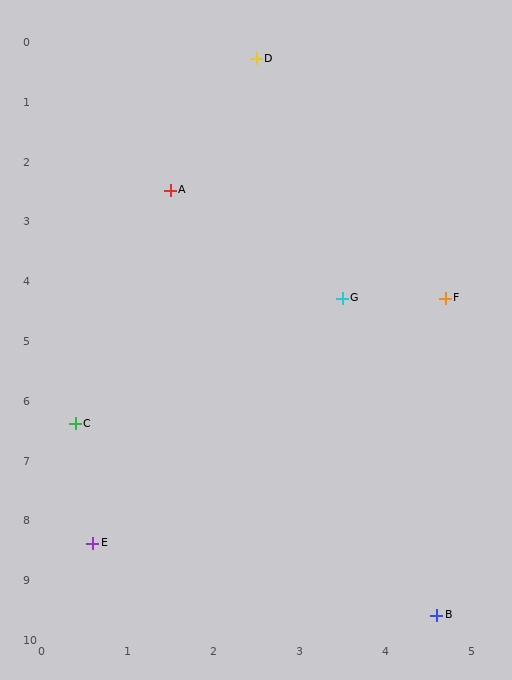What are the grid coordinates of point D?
Point D is at approximately (2.5, 0.3).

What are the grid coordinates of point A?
Point A is at approximately (1.5, 2.5).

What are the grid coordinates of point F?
Point F is at approximately (4.7, 4.3).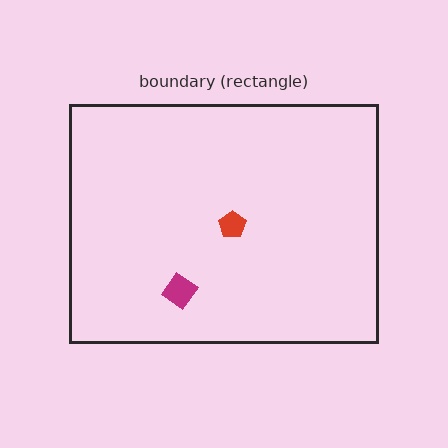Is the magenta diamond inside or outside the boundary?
Inside.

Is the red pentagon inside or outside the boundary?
Inside.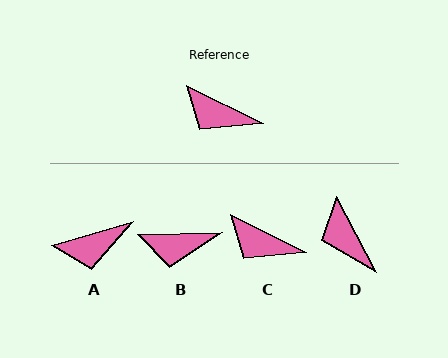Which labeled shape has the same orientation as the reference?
C.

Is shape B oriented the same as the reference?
No, it is off by about 28 degrees.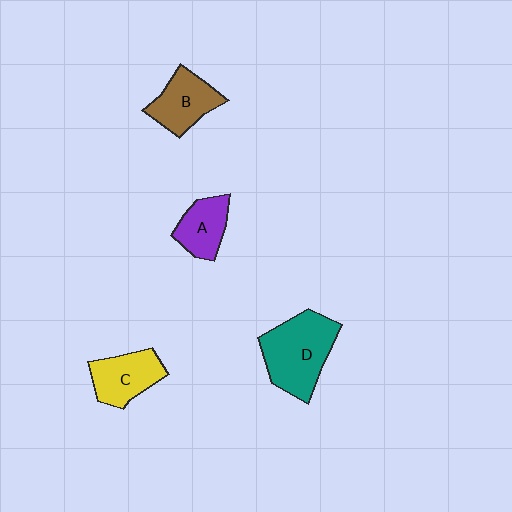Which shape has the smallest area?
Shape A (purple).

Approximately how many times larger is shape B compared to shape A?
Approximately 1.2 times.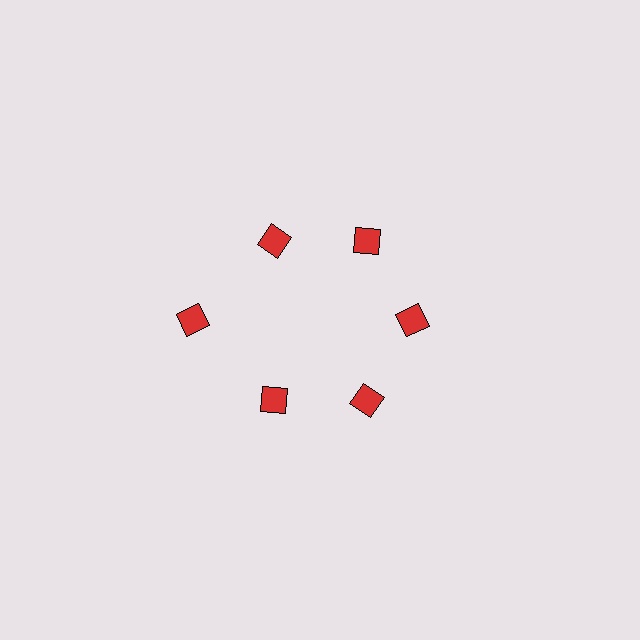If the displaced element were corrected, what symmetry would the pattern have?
It would have 6-fold rotational symmetry — the pattern would map onto itself every 60 degrees.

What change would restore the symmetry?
The symmetry would be restored by moving it inward, back onto the ring so that all 6 diamonds sit at equal angles and equal distance from the center.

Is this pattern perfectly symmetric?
No. The 6 red diamonds are arranged in a ring, but one element near the 9 o'clock position is pushed outward from the center, breaking the 6-fold rotational symmetry.